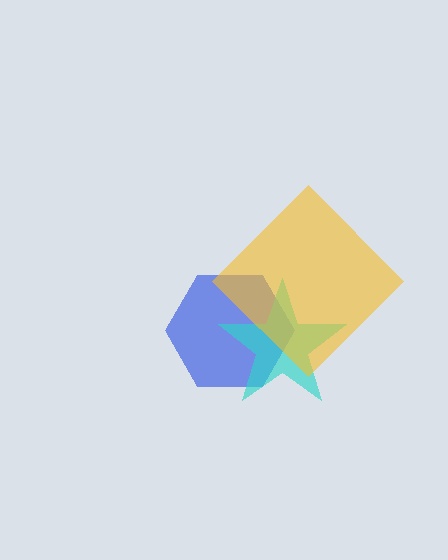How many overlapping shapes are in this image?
There are 3 overlapping shapes in the image.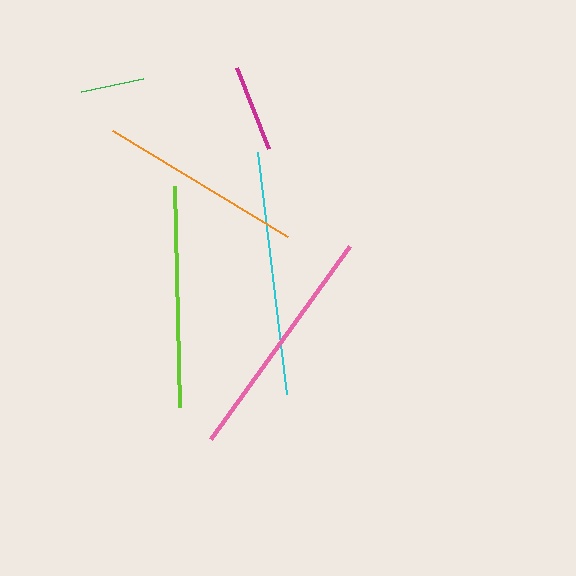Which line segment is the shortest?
The green line is the shortest at approximately 63 pixels.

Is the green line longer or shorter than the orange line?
The orange line is longer than the green line.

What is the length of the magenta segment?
The magenta segment is approximately 87 pixels long.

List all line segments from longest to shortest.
From longest to shortest: cyan, pink, lime, orange, magenta, green.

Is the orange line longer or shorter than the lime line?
The lime line is longer than the orange line.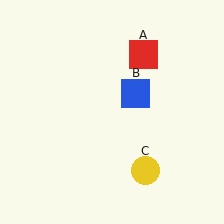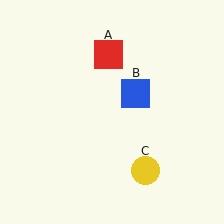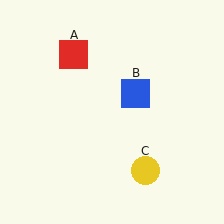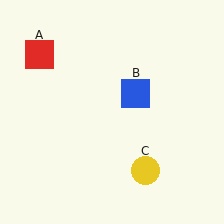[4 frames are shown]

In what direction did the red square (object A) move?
The red square (object A) moved left.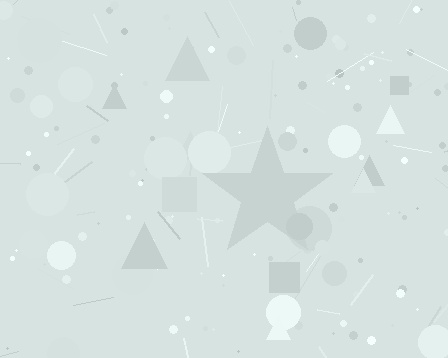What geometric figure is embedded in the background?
A star is embedded in the background.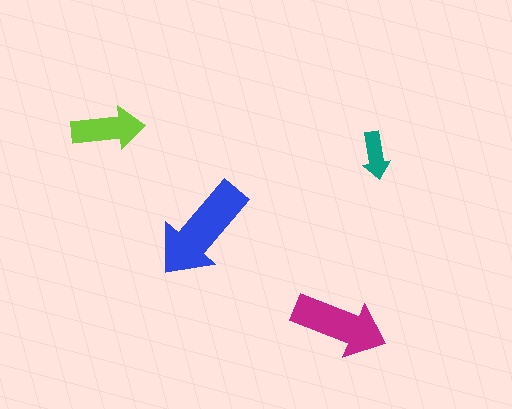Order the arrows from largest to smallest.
the blue one, the magenta one, the lime one, the teal one.